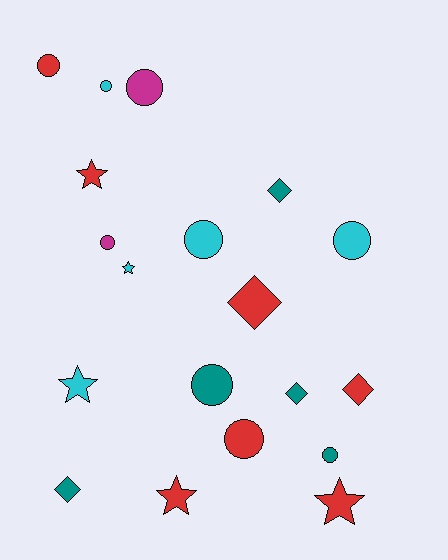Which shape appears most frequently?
Circle, with 9 objects.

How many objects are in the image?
There are 19 objects.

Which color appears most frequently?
Red, with 7 objects.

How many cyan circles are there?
There are 3 cyan circles.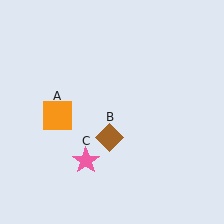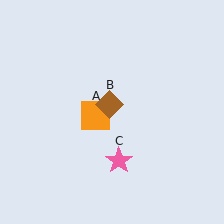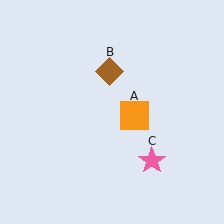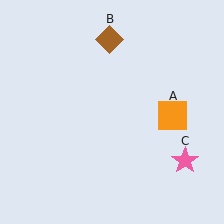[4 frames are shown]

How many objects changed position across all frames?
3 objects changed position: orange square (object A), brown diamond (object B), pink star (object C).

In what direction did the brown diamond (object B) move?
The brown diamond (object B) moved up.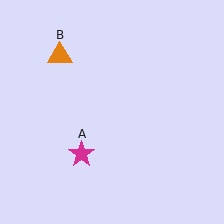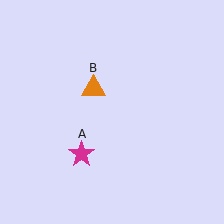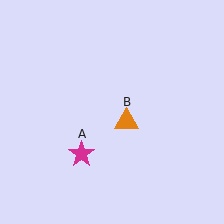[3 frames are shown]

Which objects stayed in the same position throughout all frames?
Magenta star (object A) remained stationary.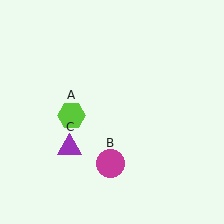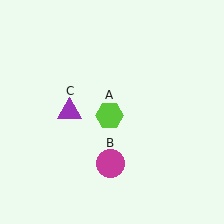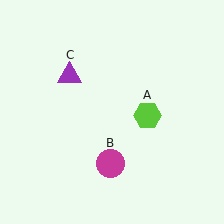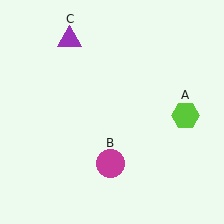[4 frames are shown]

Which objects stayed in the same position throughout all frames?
Magenta circle (object B) remained stationary.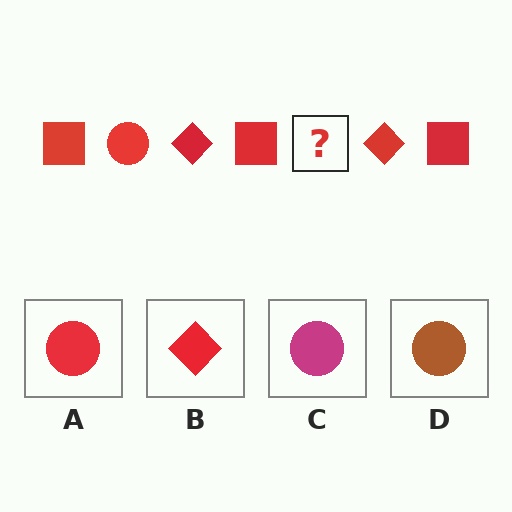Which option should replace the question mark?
Option A.